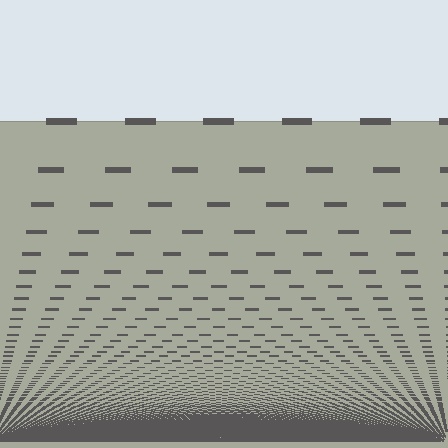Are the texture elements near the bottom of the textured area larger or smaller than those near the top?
Smaller. The gradient is inverted — elements near the bottom are smaller and denser.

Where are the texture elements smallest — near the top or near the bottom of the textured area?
Near the bottom.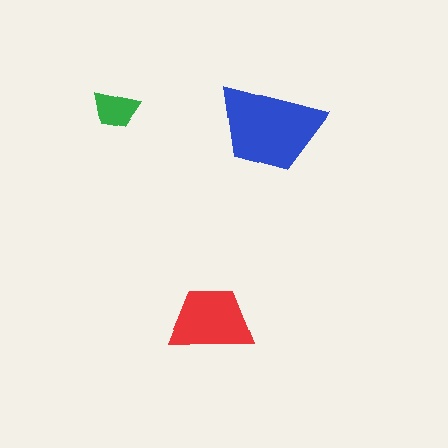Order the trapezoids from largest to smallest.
the blue one, the red one, the green one.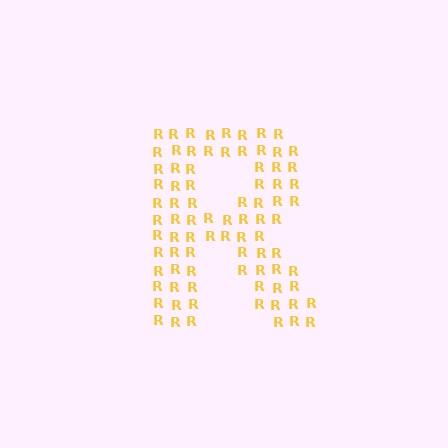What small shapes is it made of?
It is made of small letter R's.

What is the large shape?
The large shape is the letter R.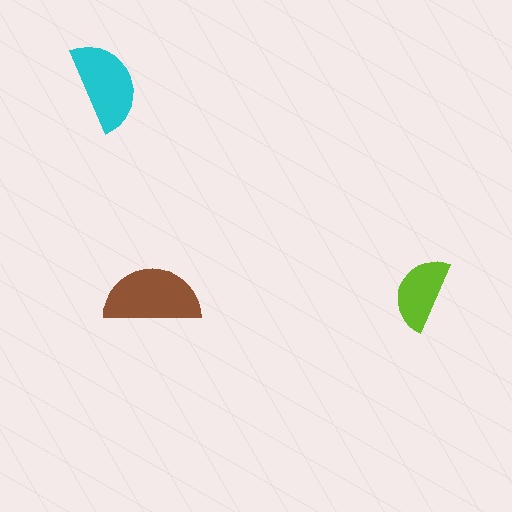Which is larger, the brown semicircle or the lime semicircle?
The brown one.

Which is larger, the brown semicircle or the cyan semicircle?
The brown one.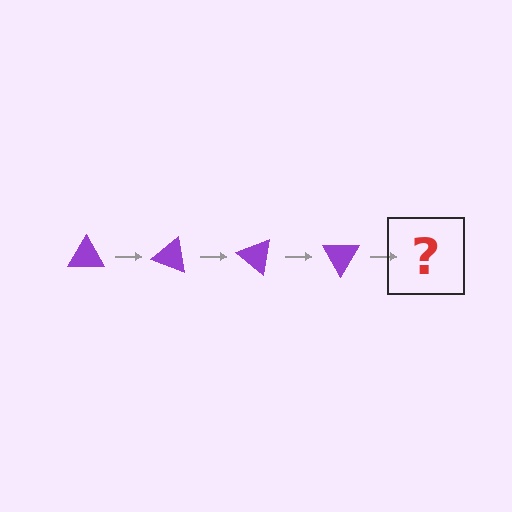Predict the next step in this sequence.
The next step is a purple triangle rotated 80 degrees.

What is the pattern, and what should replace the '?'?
The pattern is that the triangle rotates 20 degrees each step. The '?' should be a purple triangle rotated 80 degrees.